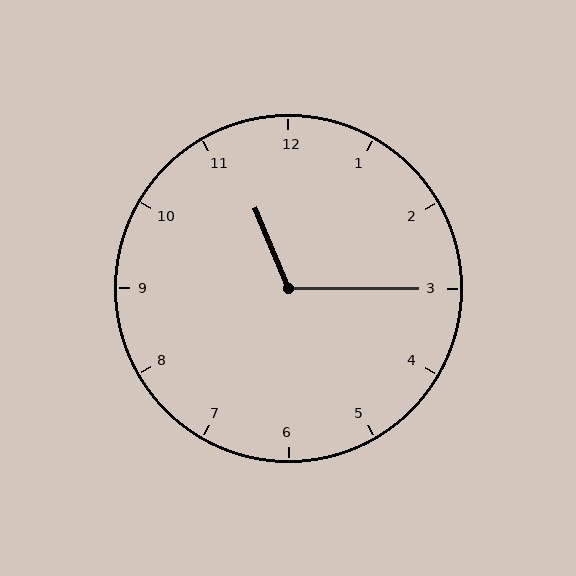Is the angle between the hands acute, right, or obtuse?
It is obtuse.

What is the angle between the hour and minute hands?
Approximately 112 degrees.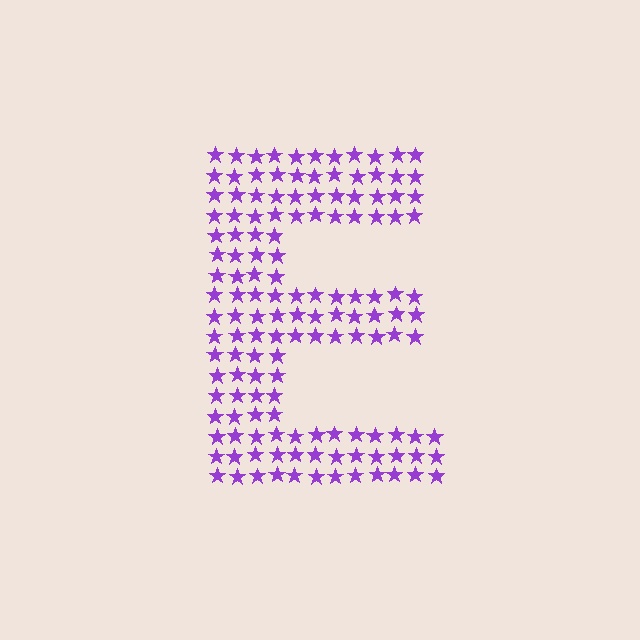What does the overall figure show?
The overall figure shows the letter E.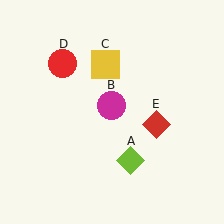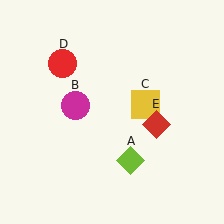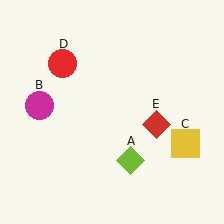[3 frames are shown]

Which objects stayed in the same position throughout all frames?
Lime diamond (object A) and red circle (object D) and red diamond (object E) remained stationary.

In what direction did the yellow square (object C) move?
The yellow square (object C) moved down and to the right.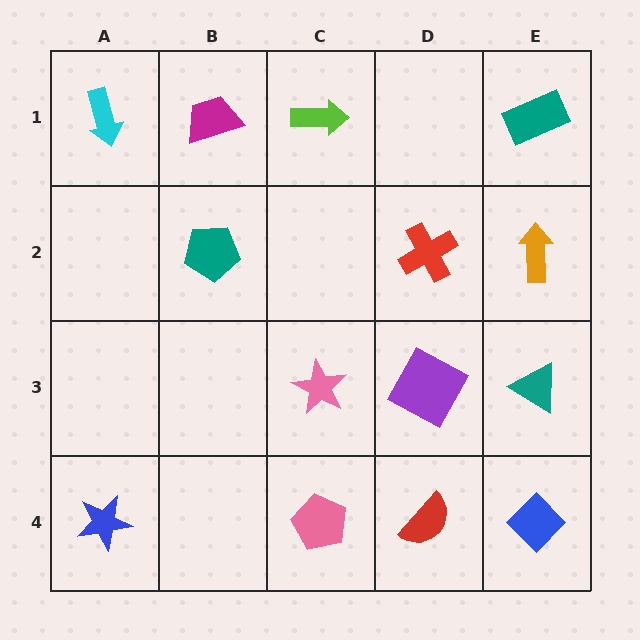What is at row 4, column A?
A blue star.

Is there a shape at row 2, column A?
No, that cell is empty.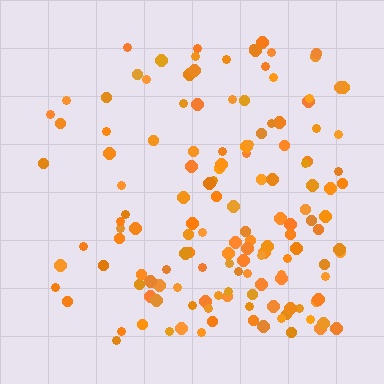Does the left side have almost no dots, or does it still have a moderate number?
Still a moderate number, just noticeably fewer than the right.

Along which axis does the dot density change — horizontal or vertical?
Horizontal.